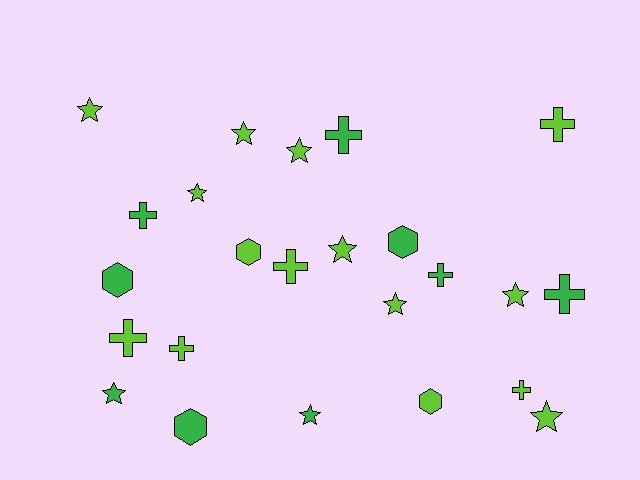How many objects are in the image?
There are 24 objects.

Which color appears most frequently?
Lime, with 15 objects.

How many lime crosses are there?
There are 5 lime crosses.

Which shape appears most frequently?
Star, with 10 objects.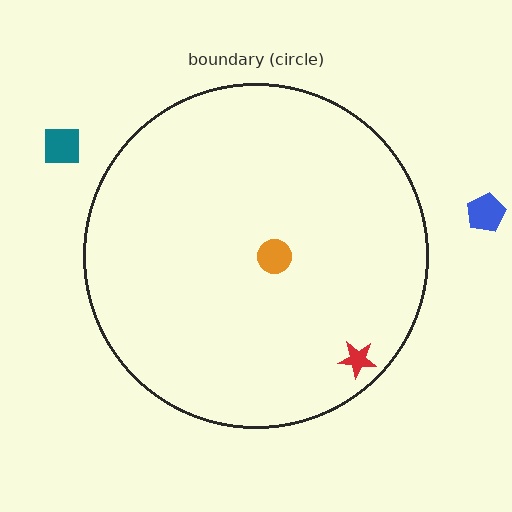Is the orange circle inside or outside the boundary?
Inside.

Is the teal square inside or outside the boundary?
Outside.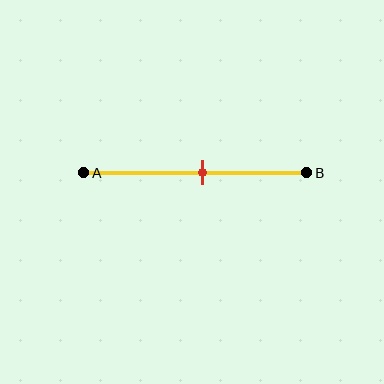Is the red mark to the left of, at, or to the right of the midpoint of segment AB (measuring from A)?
The red mark is to the right of the midpoint of segment AB.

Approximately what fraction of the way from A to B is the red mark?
The red mark is approximately 55% of the way from A to B.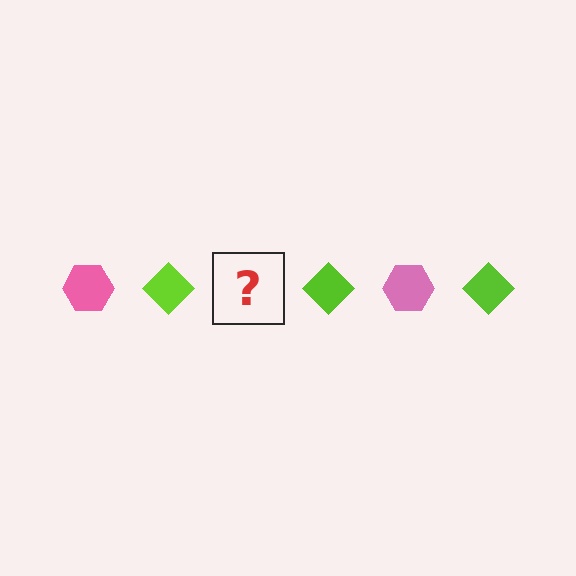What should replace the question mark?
The question mark should be replaced with a pink hexagon.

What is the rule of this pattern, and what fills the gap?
The rule is that the pattern alternates between pink hexagon and lime diamond. The gap should be filled with a pink hexagon.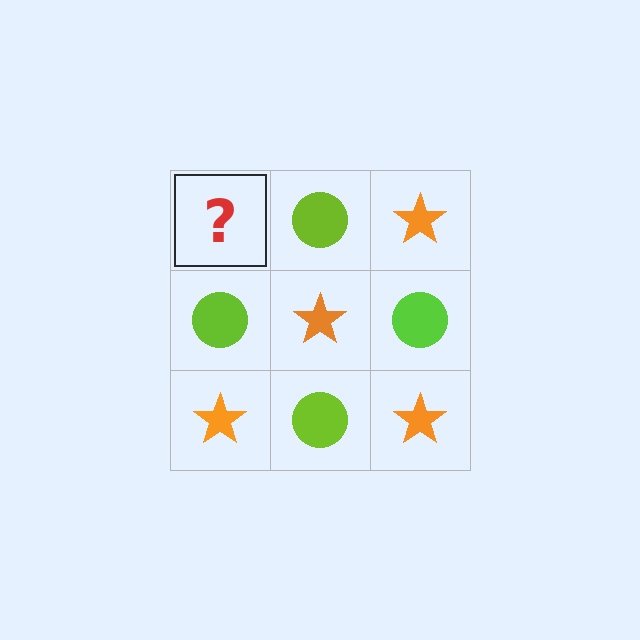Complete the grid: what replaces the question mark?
The question mark should be replaced with an orange star.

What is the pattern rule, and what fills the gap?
The rule is that it alternates orange star and lime circle in a checkerboard pattern. The gap should be filled with an orange star.